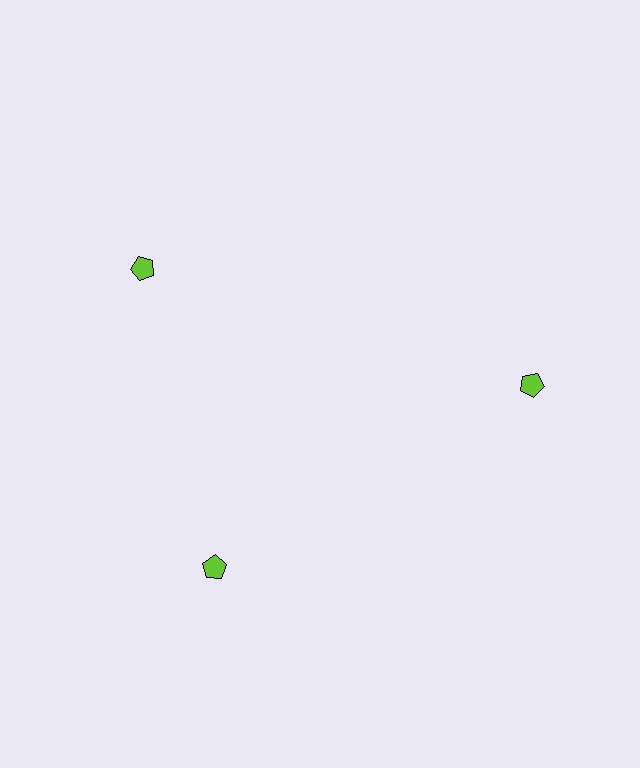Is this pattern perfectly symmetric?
No. The 3 lime pentagons are arranged in a ring, but one element near the 11 o'clock position is rotated out of alignment along the ring, breaking the 3-fold rotational symmetry.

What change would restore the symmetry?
The symmetry would be restored by rotating it back into even spacing with its neighbors so that all 3 pentagons sit at equal angles and equal distance from the center.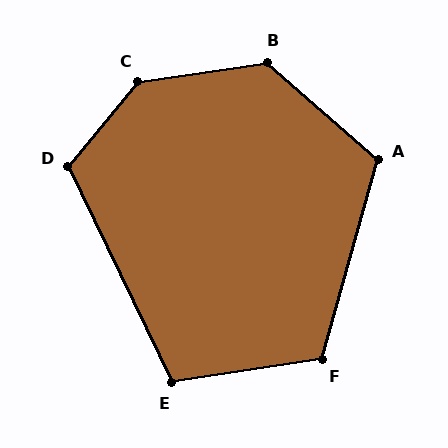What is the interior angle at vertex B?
Approximately 131 degrees (obtuse).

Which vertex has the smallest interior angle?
E, at approximately 107 degrees.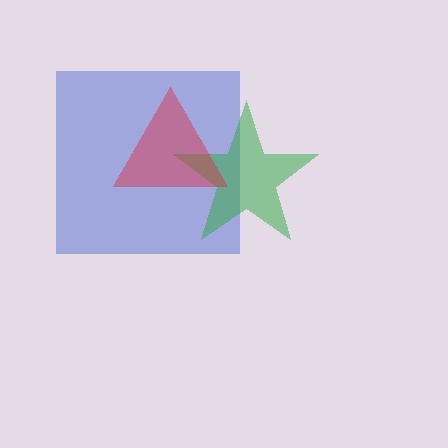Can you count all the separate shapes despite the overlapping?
Yes, there are 3 separate shapes.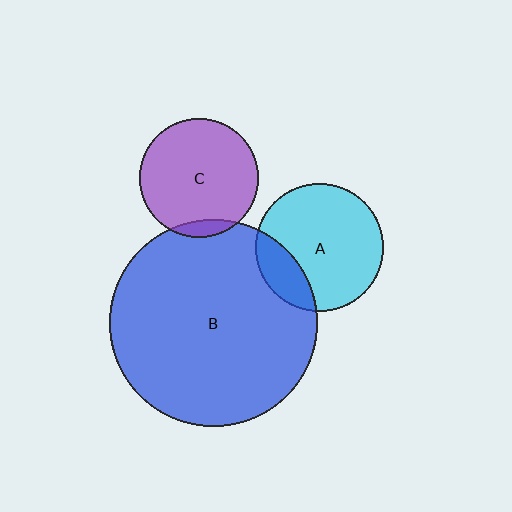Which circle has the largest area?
Circle B (blue).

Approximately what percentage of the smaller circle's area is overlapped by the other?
Approximately 20%.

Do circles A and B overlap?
Yes.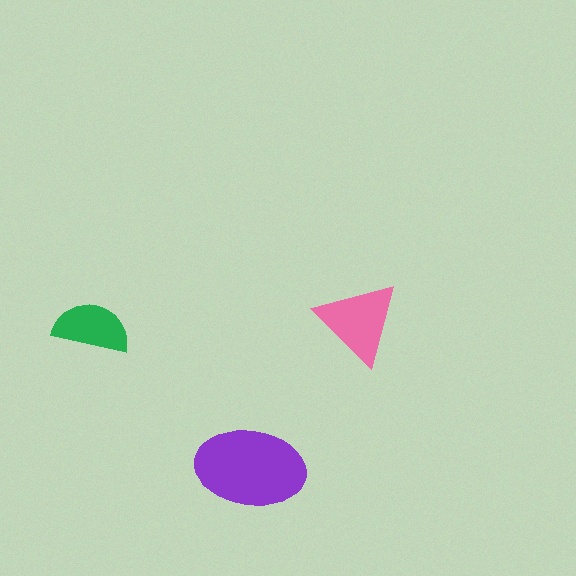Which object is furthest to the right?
The pink triangle is rightmost.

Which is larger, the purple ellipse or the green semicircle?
The purple ellipse.